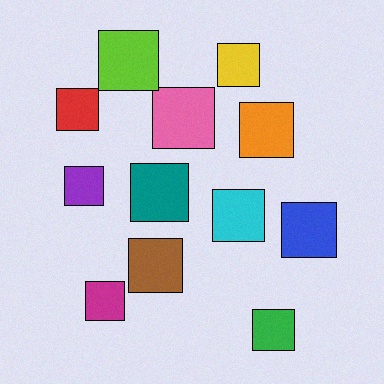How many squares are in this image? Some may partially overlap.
There are 12 squares.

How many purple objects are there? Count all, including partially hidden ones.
There is 1 purple object.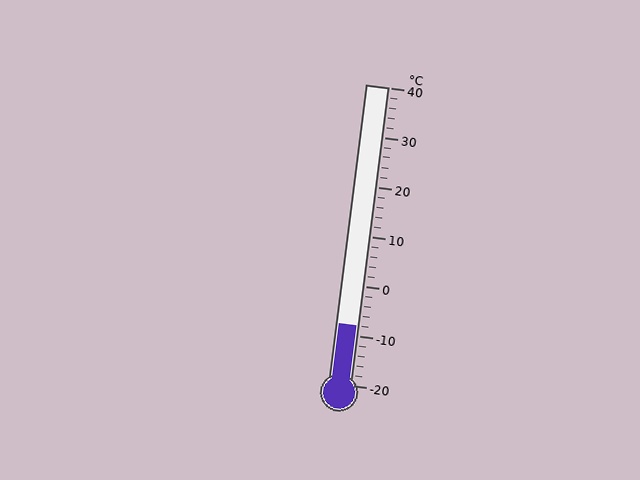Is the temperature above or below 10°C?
The temperature is below 10°C.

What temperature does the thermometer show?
The thermometer shows approximately -8°C.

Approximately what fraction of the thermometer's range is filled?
The thermometer is filled to approximately 20% of its range.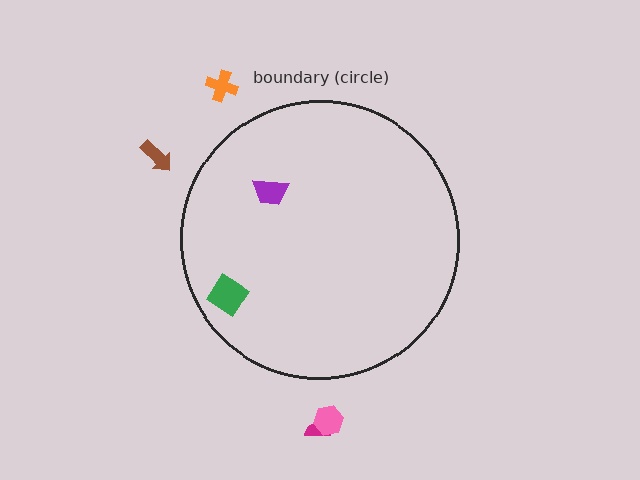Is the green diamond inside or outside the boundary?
Inside.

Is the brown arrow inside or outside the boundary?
Outside.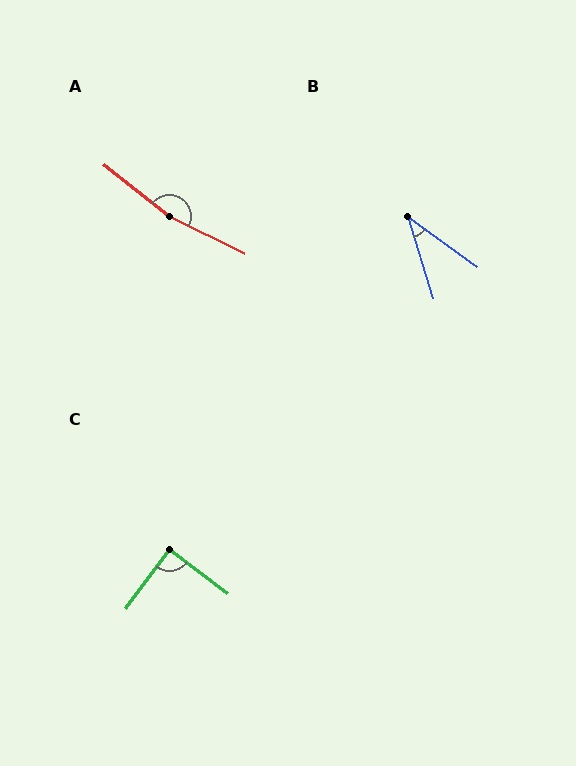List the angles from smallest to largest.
B (37°), C (90°), A (168°).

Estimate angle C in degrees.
Approximately 90 degrees.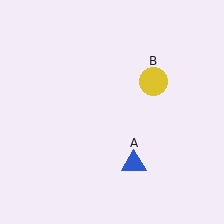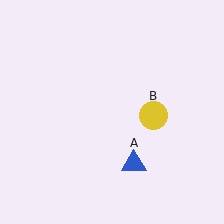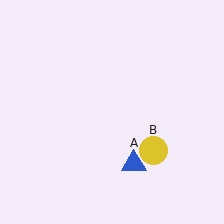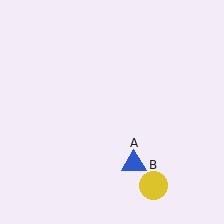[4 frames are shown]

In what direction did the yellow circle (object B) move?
The yellow circle (object B) moved down.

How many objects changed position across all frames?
1 object changed position: yellow circle (object B).